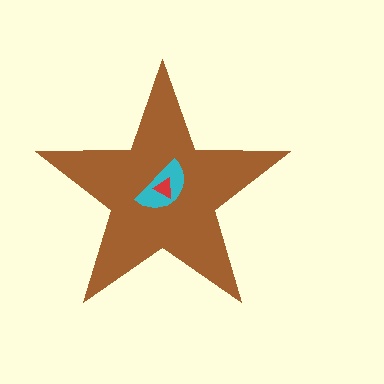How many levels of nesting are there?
3.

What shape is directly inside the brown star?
The cyan semicircle.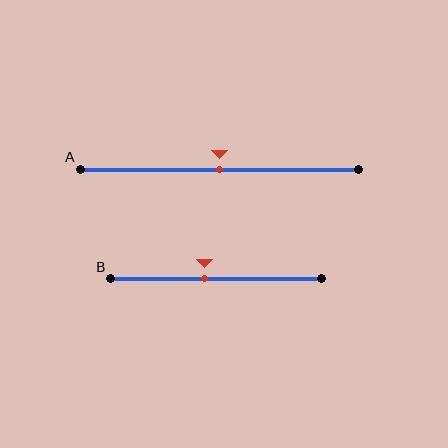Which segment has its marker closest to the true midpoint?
Segment A has its marker closest to the true midpoint.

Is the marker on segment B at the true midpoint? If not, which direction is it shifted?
No, the marker on segment B is shifted to the left by about 6% of the segment length.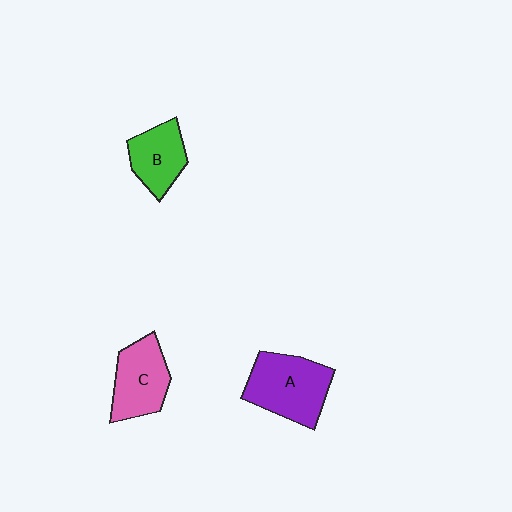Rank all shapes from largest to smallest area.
From largest to smallest: A (purple), C (pink), B (green).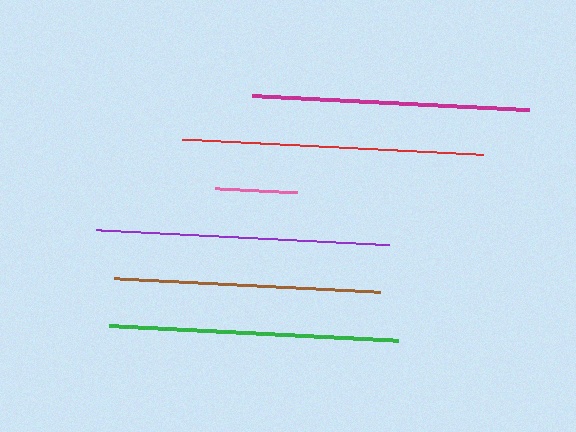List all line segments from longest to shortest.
From longest to shortest: red, purple, green, magenta, brown, pink.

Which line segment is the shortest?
The pink line is the shortest at approximately 82 pixels.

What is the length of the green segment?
The green segment is approximately 289 pixels long.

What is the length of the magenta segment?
The magenta segment is approximately 277 pixels long.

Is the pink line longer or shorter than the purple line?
The purple line is longer than the pink line.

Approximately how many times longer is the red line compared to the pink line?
The red line is approximately 3.7 times the length of the pink line.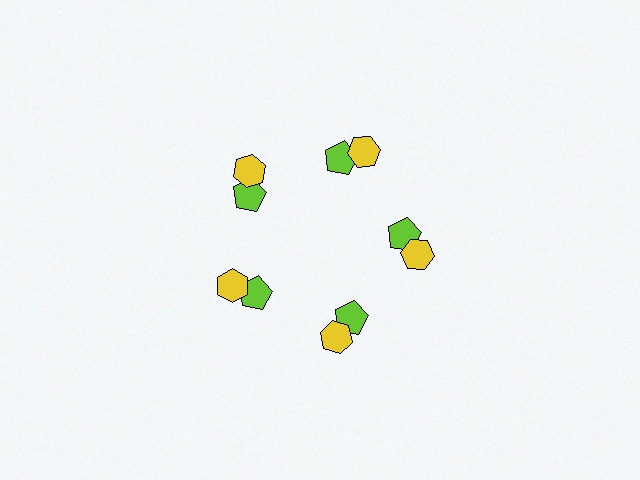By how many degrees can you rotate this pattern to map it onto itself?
The pattern maps onto itself every 72 degrees of rotation.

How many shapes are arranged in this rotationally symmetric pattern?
There are 10 shapes, arranged in 5 groups of 2.